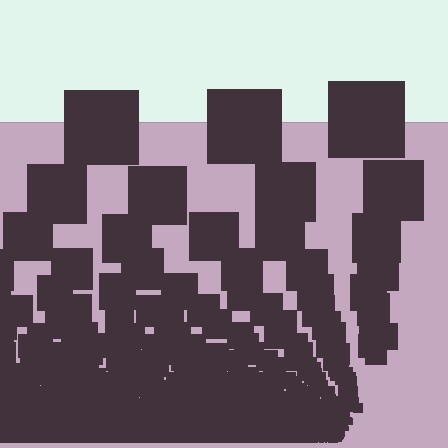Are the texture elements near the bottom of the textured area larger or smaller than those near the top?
Smaller. The gradient is inverted — elements near the bottom are smaller and denser.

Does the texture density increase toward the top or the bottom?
Density increases toward the bottom.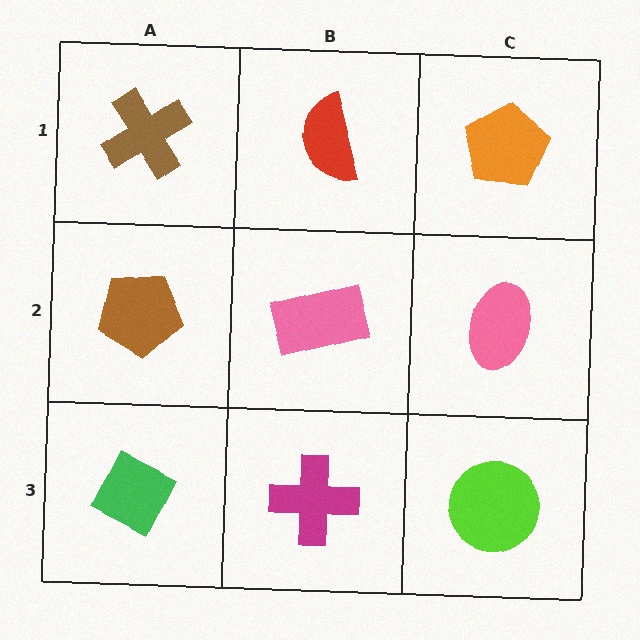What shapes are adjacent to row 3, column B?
A pink rectangle (row 2, column B), a green diamond (row 3, column A), a lime circle (row 3, column C).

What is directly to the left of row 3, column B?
A green diamond.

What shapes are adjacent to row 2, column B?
A red semicircle (row 1, column B), a magenta cross (row 3, column B), a brown pentagon (row 2, column A), a pink ellipse (row 2, column C).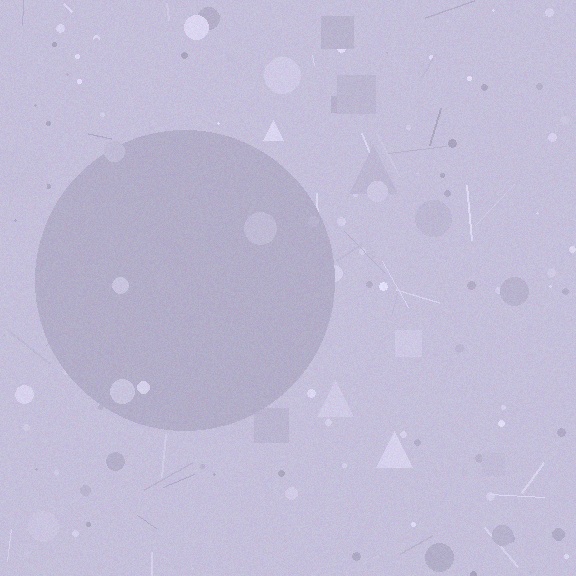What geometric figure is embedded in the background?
A circle is embedded in the background.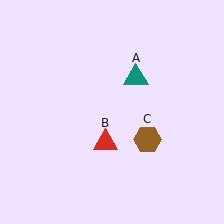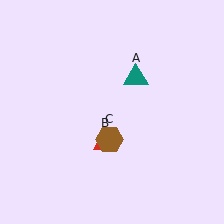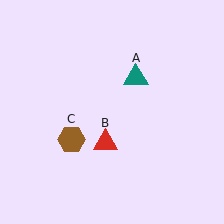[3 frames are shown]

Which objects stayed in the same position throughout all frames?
Teal triangle (object A) and red triangle (object B) remained stationary.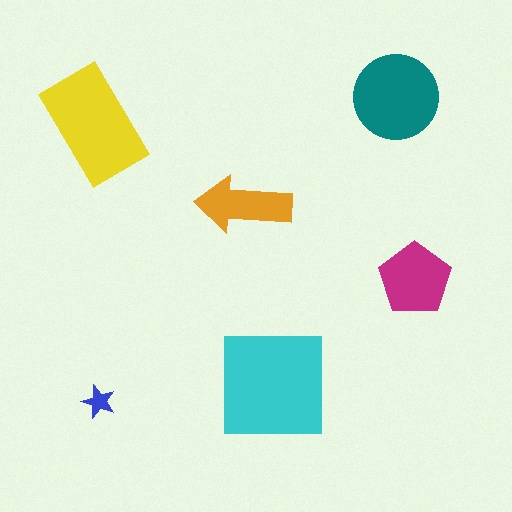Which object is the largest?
The cyan square.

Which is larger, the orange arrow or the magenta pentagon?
The magenta pentagon.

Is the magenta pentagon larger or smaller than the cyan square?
Smaller.